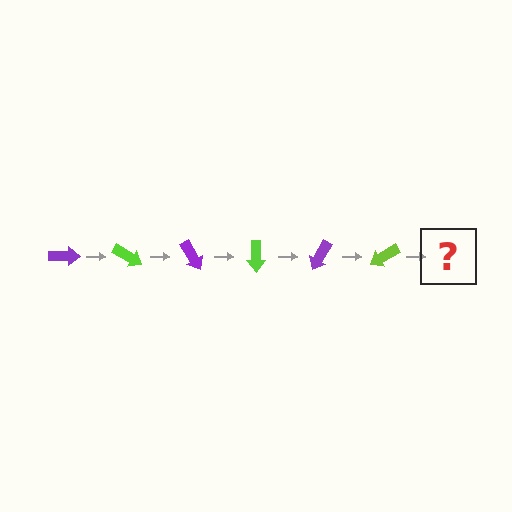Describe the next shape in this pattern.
It should be a purple arrow, rotated 180 degrees from the start.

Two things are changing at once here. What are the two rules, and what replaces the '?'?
The two rules are that it rotates 30 degrees each step and the color cycles through purple and lime. The '?' should be a purple arrow, rotated 180 degrees from the start.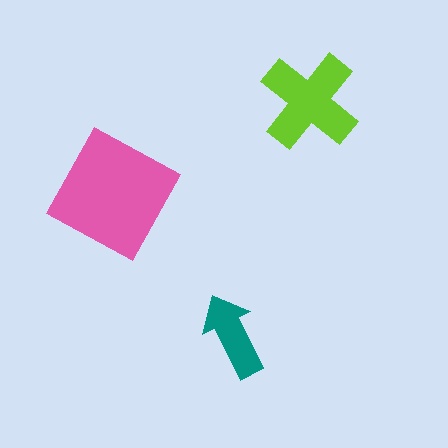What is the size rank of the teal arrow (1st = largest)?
3rd.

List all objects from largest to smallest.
The pink square, the lime cross, the teal arrow.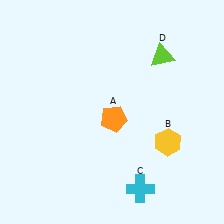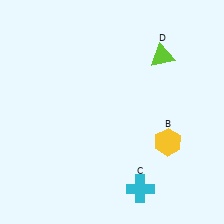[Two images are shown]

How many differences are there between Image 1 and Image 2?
There is 1 difference between the two images.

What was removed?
The orange pentagon (A) was removed in Image 2.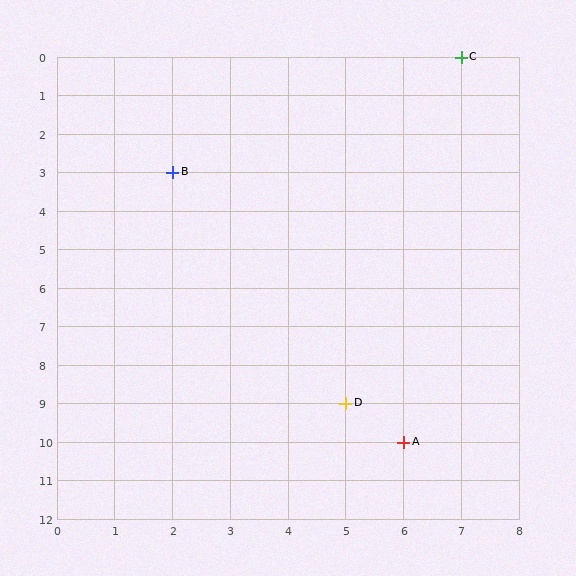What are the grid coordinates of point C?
Point C is at grid coordinates (7, 0).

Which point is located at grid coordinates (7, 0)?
Point C is at (7, 0).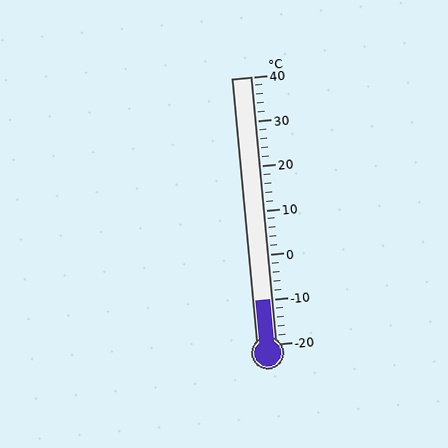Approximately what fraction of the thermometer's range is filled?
The thermometer is filled to approximately 15% of its range.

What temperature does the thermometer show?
The thermometer shows approximately -10°C.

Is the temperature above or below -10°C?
The temperature is at -10°C.